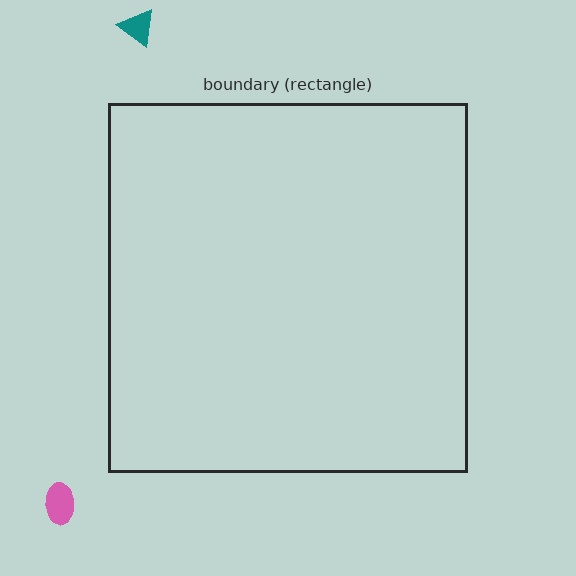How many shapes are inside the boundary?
0 inside, 2 outside.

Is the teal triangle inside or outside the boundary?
Outside.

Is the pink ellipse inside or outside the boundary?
Outside.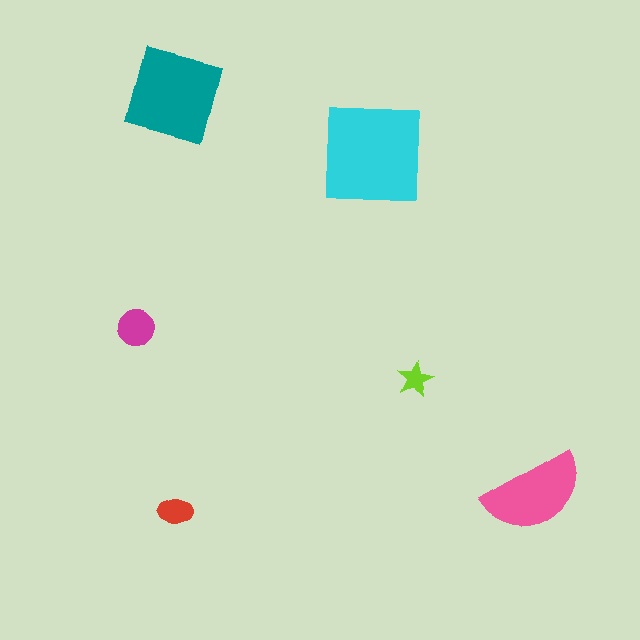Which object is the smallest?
The lime star.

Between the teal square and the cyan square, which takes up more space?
The cyan square.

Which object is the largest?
The cyan square.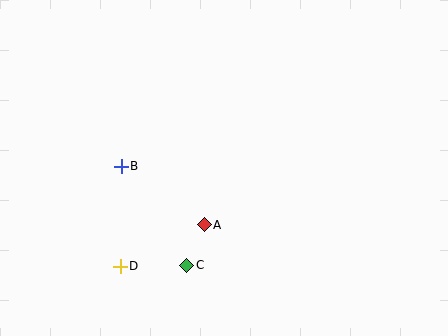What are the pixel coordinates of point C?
Point C is at (187, 265).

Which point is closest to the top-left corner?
Point B is closest to the top-left corner.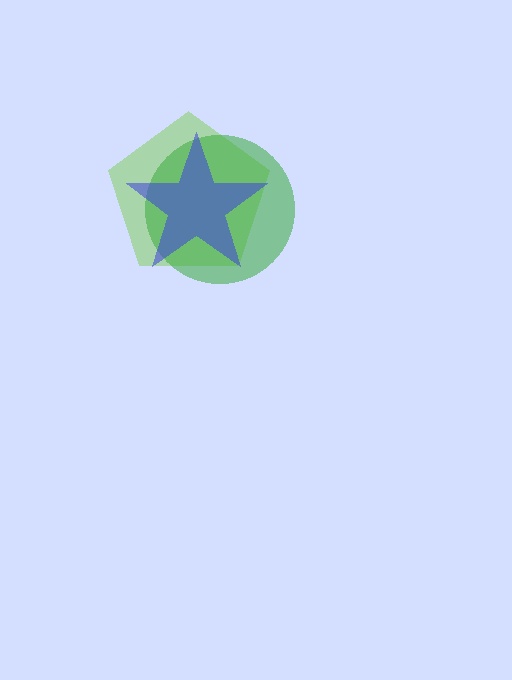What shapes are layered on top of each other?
The layered shapes are: a lime pentagon, a green circle, a blue star.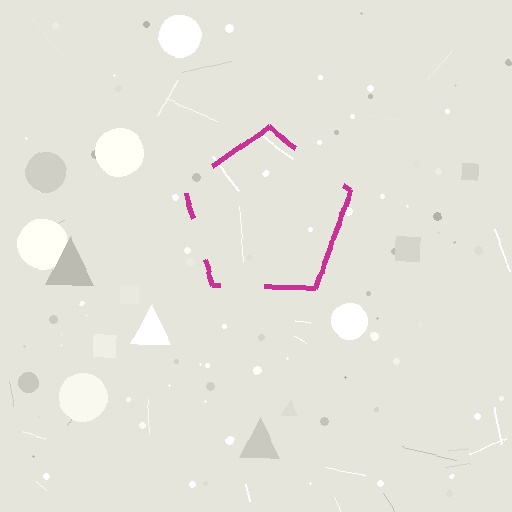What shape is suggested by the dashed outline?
The dashed outline suggests a pentagon.